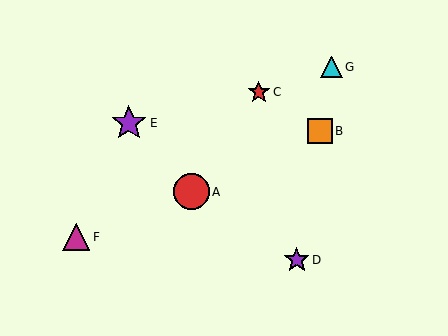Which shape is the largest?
The red circle (labeled A) is the largest.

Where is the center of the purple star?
The center of the purple star is at (129, 123).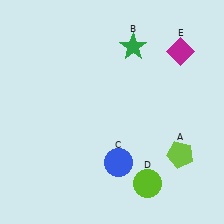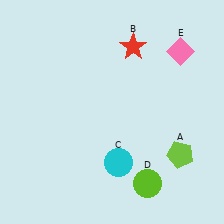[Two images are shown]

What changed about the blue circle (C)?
In Image 1, C is blue. In Image 2, it changed to cyan.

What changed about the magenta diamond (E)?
In Image 1, E is magenta. In Image 2, it changed to pink.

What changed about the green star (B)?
In Image 1, B is green. In Image 2, it changed to red.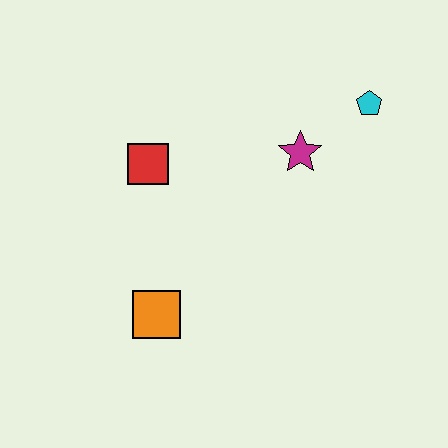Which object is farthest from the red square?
The cyan pentagon is farthest from the red square.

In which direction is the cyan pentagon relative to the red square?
The cyan pentagon is to the right of the red square.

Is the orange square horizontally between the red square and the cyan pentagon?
Yes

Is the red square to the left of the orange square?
Yes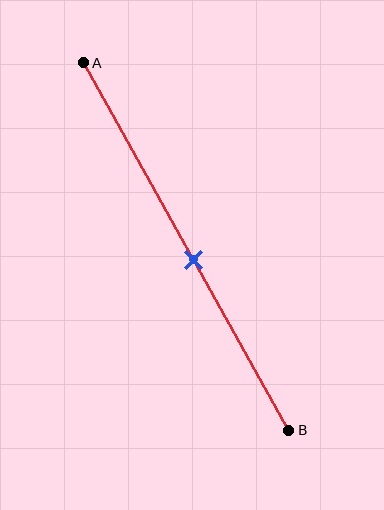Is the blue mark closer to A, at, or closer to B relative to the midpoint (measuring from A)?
The blue mark is closer to point B than the midpoint of segment AB.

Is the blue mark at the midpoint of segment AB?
No, the mark is at about 55% from A, not at the 50% midpoint.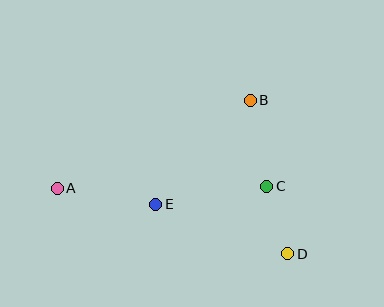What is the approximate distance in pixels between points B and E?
The distance between B and E is approximately 140 pixels.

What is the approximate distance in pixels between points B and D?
The distance between B and D is approximately 158 pixels.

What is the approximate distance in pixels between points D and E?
The distance between D and E is approximately 141 pixels.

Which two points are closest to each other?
Points C and D are closest to each other.